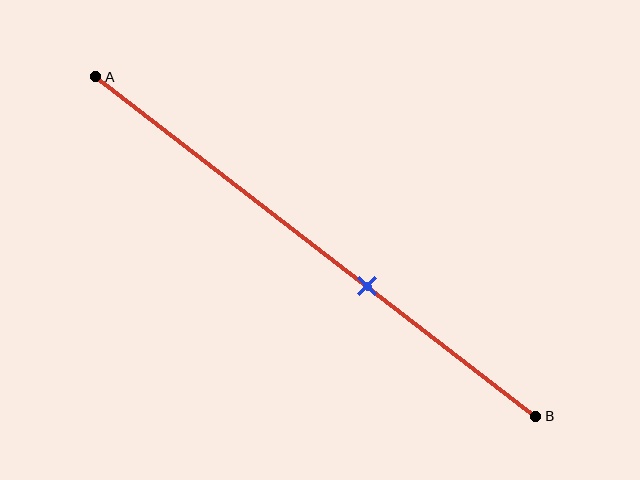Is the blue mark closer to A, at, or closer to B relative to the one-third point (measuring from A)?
The blue mark is closer to point B than the one-third point of segment AB.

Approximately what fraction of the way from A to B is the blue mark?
The blue mark is approximately 60% of the way from A to B.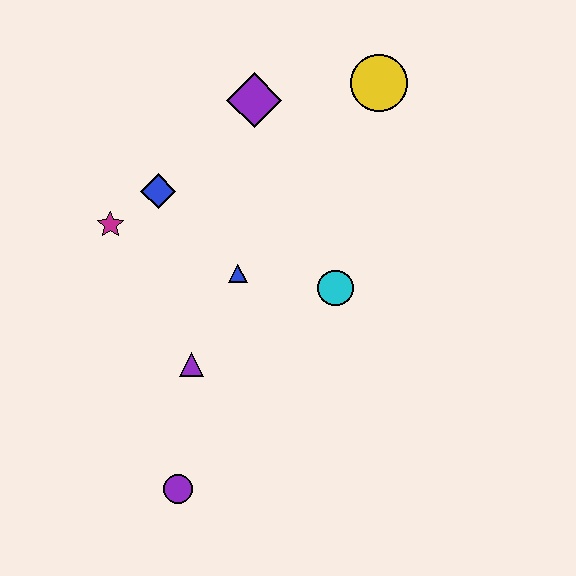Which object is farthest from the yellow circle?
The purple circle is farthest from the yellow circle.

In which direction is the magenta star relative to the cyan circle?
The magenta star is to the left of the cyan circle.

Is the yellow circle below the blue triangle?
No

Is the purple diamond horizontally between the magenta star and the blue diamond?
No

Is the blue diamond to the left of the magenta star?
No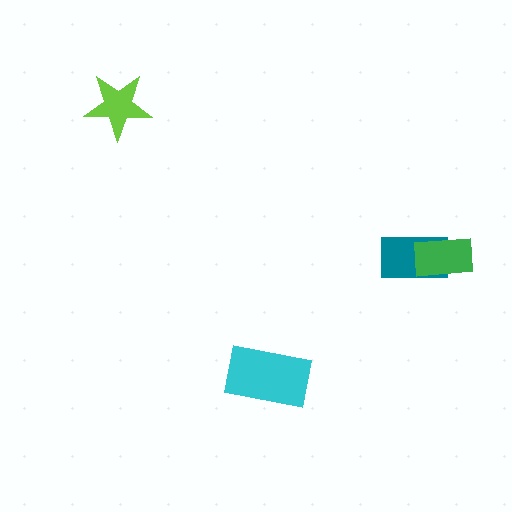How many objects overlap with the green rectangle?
1 object overlaps with the green rectangle.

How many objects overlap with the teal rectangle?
1 object overlaps with the teal rectangle.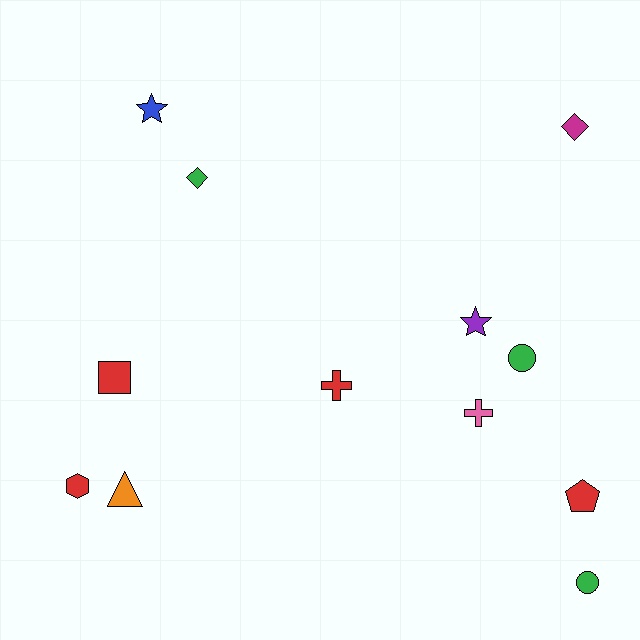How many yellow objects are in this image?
There are no yellow objects.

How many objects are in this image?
There are 12 objects.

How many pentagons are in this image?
There is 1 pentagon.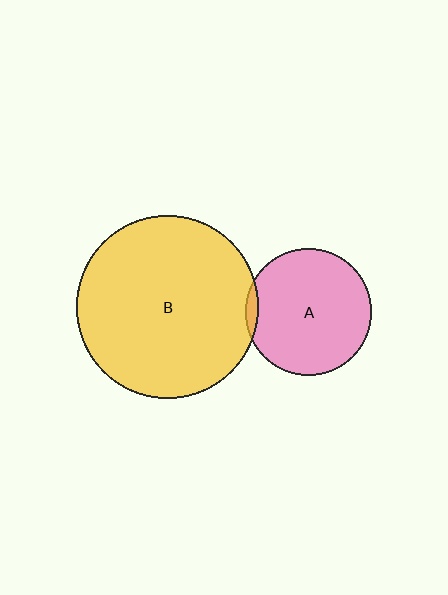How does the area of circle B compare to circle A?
Approximately 2.1 times.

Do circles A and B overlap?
Yes.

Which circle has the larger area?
Circle B (yellow).